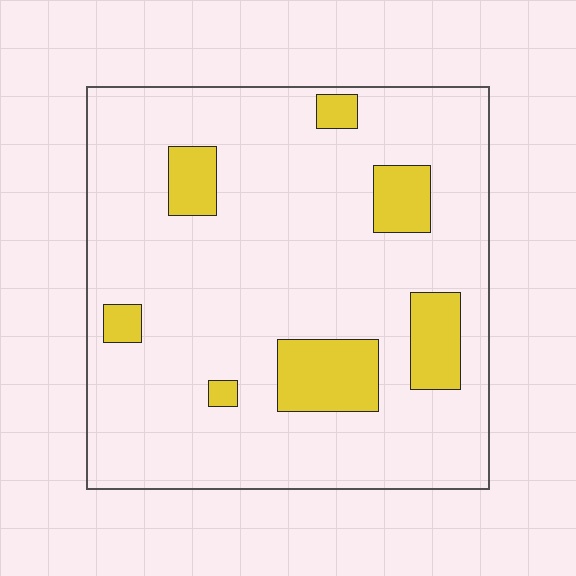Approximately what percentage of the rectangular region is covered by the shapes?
Approximately 15%.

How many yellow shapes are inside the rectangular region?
7.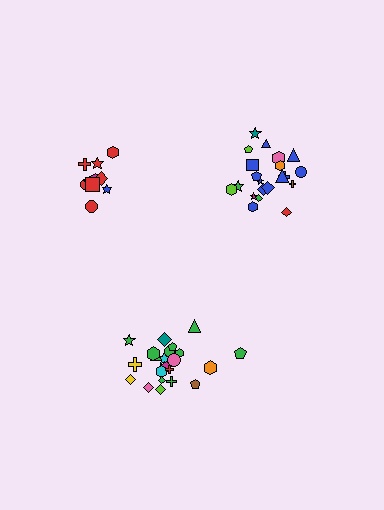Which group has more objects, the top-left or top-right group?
The top-right group.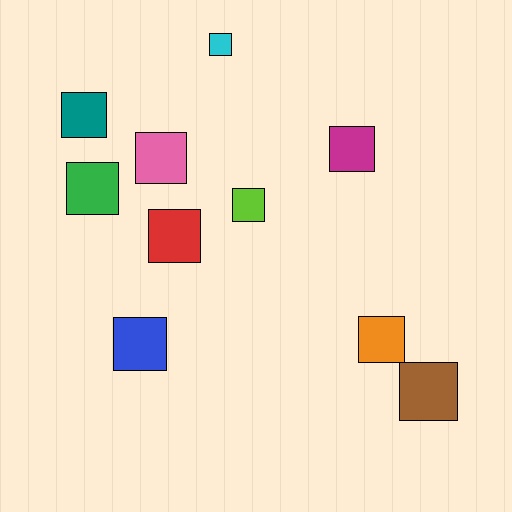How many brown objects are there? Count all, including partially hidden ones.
There is 1 brown object.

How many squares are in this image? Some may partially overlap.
There are 10 squares.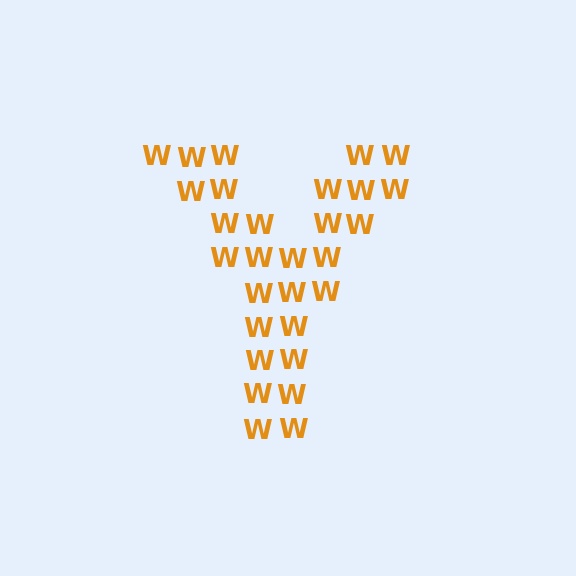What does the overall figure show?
The overall figure shows the letter Y.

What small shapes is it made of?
It is made of small letter W's.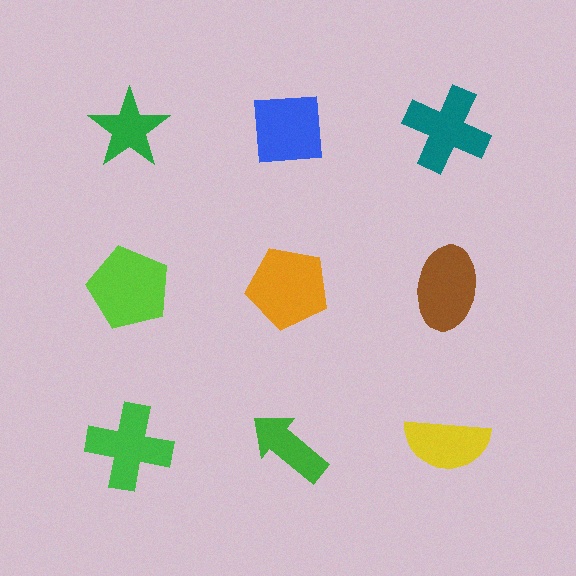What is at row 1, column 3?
A teal cross.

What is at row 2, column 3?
A brown ellipse.